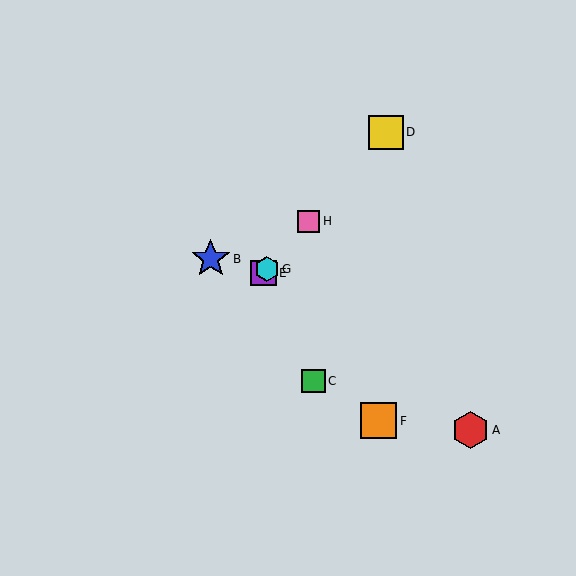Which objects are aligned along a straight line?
Objects D, E, G, H are aligned along a straight line.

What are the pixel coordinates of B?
Object B is at (211, 259).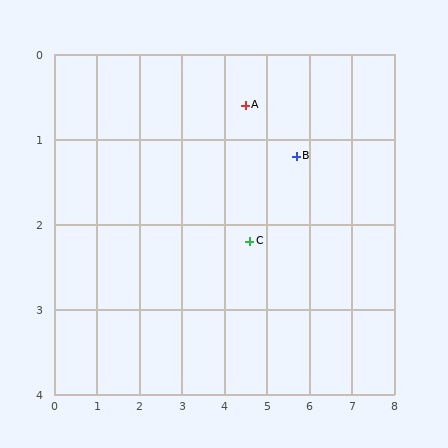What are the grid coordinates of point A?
Point A is at approximately (4.5, 0.6).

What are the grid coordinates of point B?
Point B is at approximately (5.7, 1.2).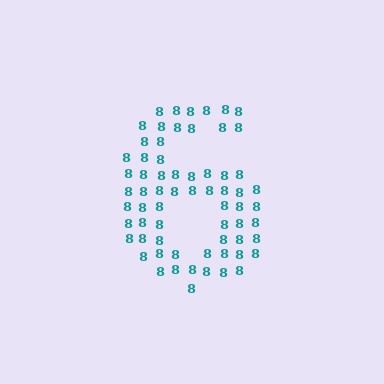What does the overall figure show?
The overall figure shows the digit 6.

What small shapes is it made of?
It is made of small digit 8's.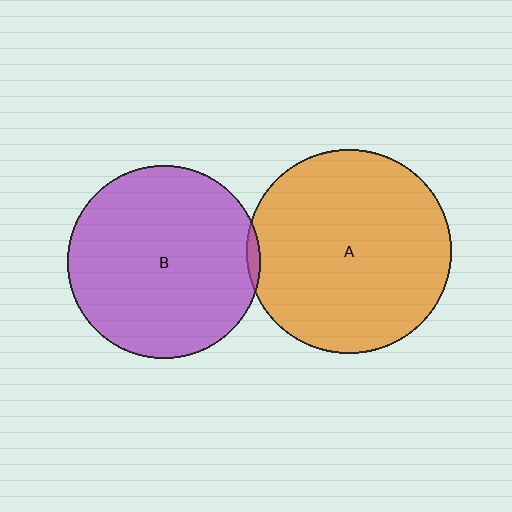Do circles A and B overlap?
Yes.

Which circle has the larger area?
Circle A (orange).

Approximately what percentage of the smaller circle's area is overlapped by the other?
Approximately 5%.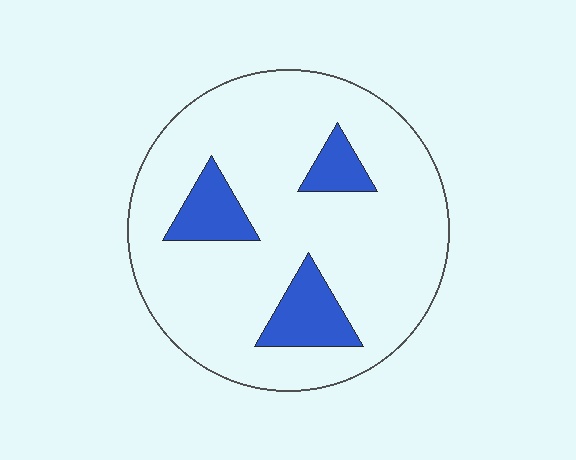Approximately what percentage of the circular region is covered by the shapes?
Approximately 15%.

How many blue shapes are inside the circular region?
3.